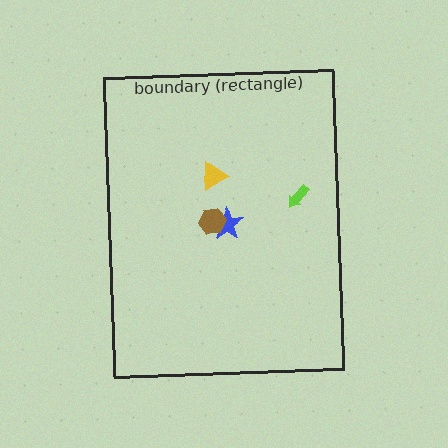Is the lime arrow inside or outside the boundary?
Inside.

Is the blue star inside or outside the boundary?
Inside.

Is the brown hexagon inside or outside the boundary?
Inside.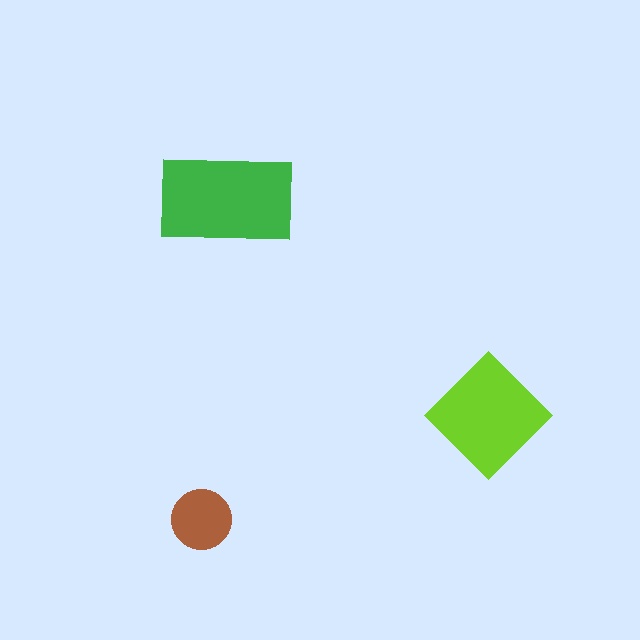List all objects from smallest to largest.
The brown circle, the lime diamond, the green rectangle.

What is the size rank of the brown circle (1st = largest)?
3rd.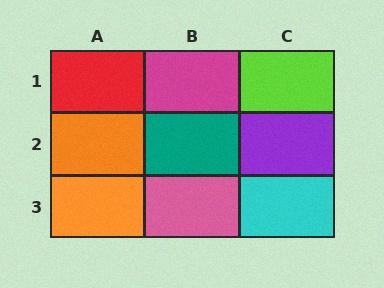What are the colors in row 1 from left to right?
Red, magenta, lime.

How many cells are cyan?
1 cell is cyan.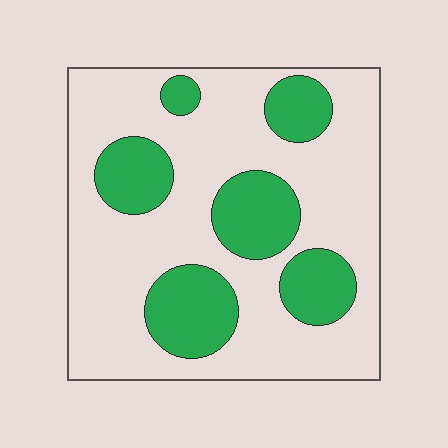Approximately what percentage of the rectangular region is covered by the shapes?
Approximately 30%.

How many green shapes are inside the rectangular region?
6.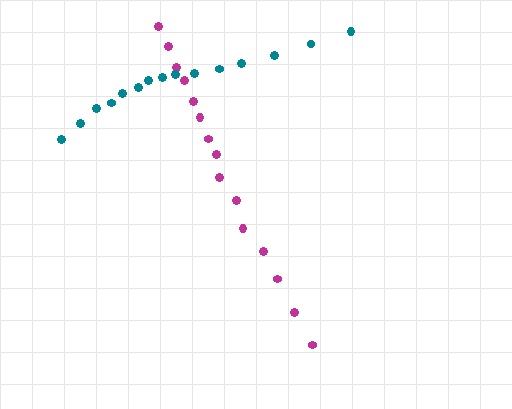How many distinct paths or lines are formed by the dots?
There are 2 distinct paths.